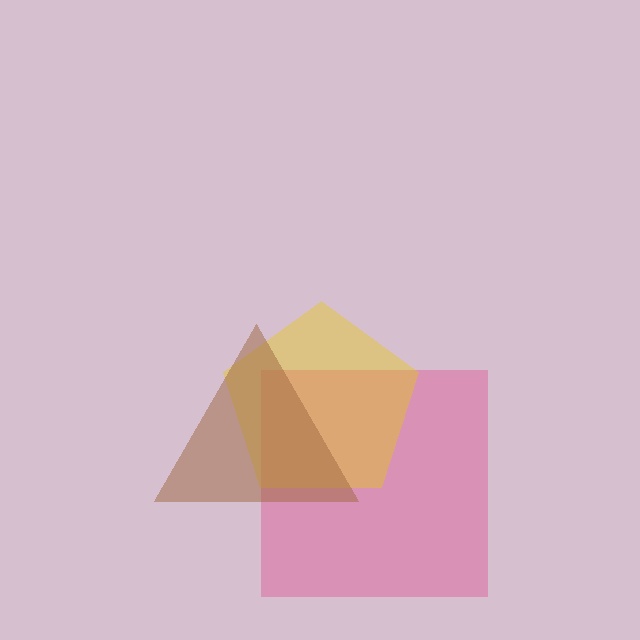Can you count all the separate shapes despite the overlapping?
Yes, there are 3 separate shapes.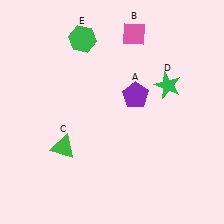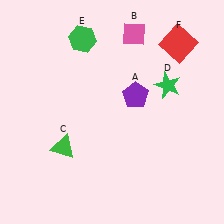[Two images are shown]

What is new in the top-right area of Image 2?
A red square (F) was added in the top-right area of Image 2.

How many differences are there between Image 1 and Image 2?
There is 1 difference between the two images.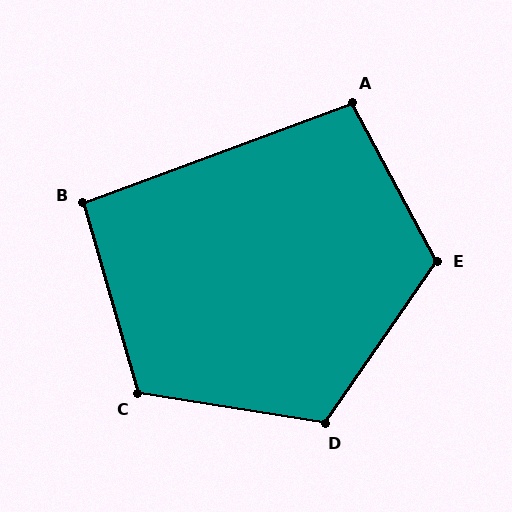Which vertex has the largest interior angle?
E, at approximately 117 degrees.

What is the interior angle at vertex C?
Approximately 115 degrees (obtuse).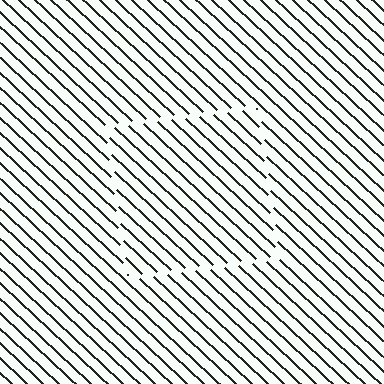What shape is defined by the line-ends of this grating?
An illusory square. The interior of the shape contains the same grating, shifted by half a period — the contour is defined by the phase discontinuity where line-ends from the inner and outer gratings abut.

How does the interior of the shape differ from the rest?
The interior of the shape contains the same grating, shifted by half a period — the contour is defined by the phase discontinuity where line-ends from the inner and outer gratings abut.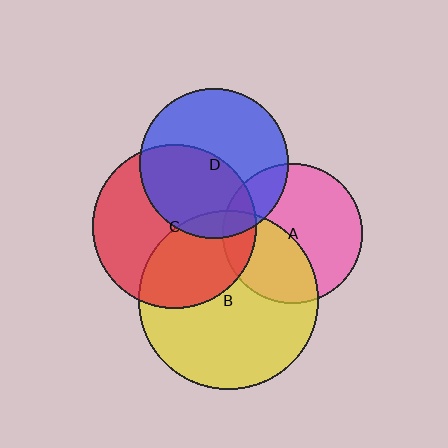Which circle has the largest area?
Circle B (yellow).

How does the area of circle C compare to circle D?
Approximately 1.2 times.